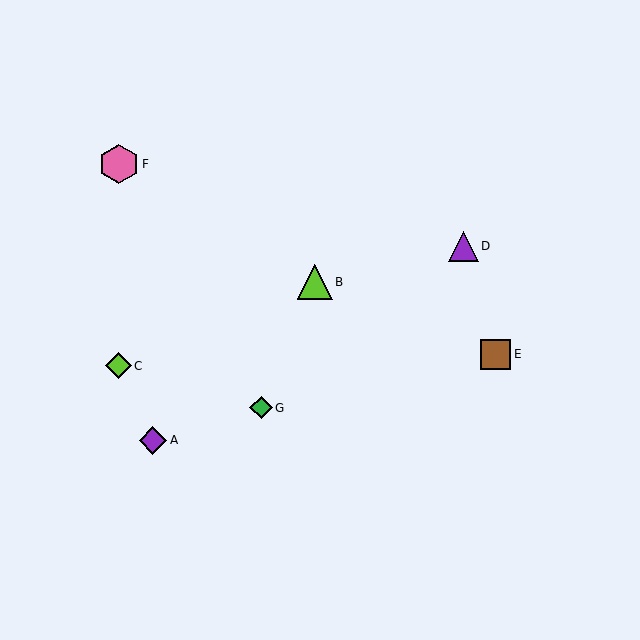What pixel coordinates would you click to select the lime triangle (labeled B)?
Click at (315, 282) to select the lime triangle B.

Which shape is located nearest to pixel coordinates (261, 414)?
The green diamond (labeled G) at (261, 408) is nearest to that location.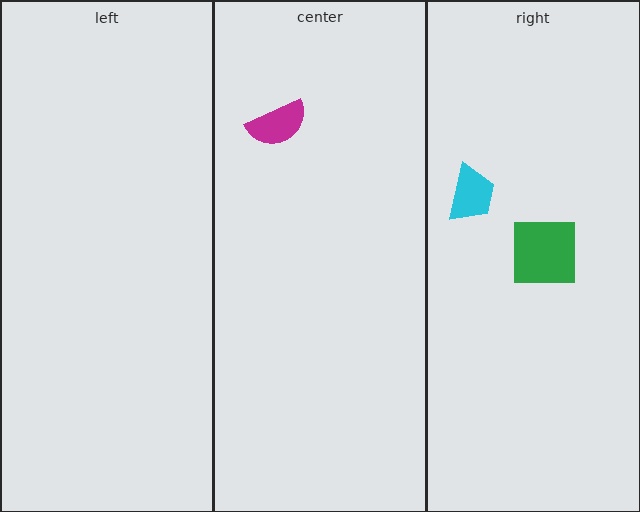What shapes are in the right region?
The cyan trapezoid, the green square.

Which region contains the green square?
The right region.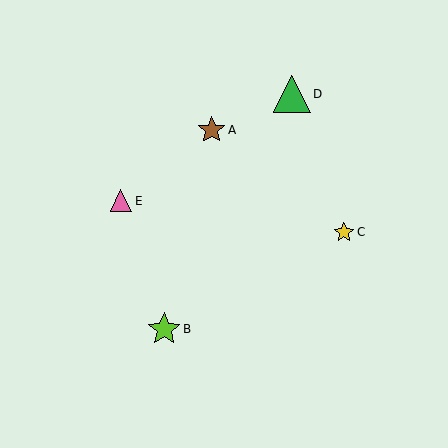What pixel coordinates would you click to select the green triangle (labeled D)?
Click at (292, 94) to select the green triangle D.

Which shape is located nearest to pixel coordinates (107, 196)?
The pink triangle (labeled E) at (121, 201) is nearest to that location.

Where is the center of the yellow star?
The center of the yellow star is at (344, 232).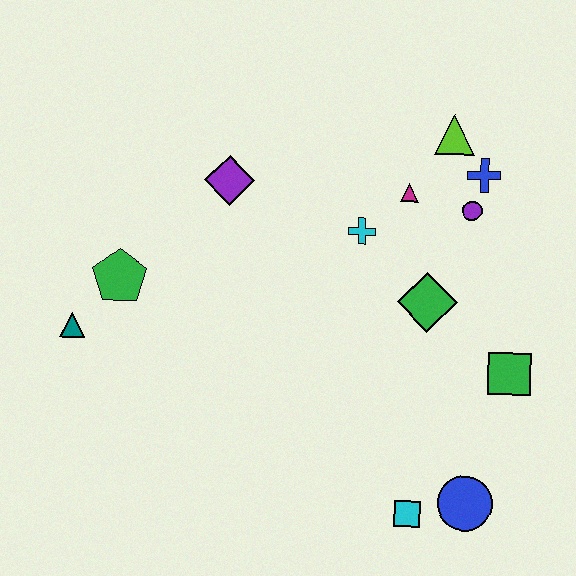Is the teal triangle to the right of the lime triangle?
No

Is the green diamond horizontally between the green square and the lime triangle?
No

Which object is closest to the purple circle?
The blue cross is closest to the purple circle.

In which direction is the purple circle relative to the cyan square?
The purple circle is above the cyan square.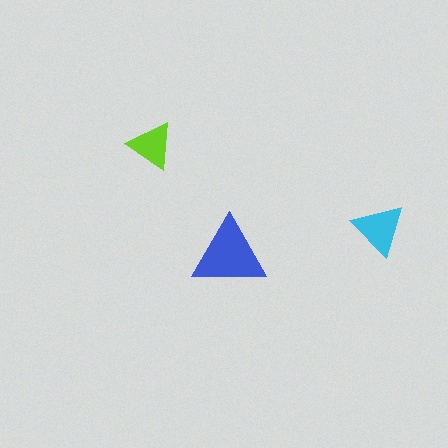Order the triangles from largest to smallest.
the blue one, the cyan one, the lime one.